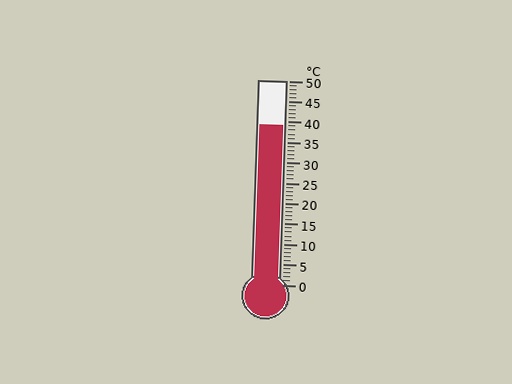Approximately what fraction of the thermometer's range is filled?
The thermometer is filled to approximately 80% of its range.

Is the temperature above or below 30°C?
The temperature is above 30°C.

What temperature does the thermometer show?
The thermometer shows approximately 39°C.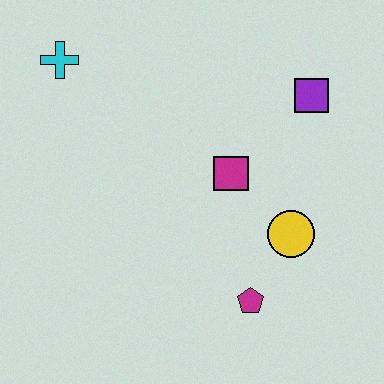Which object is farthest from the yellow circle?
The cyan cross is farthest from the yellow circle.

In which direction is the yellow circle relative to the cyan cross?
The yellow circle is to the right of the cyan cross.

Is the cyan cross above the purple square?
Yes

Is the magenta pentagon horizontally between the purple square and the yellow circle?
No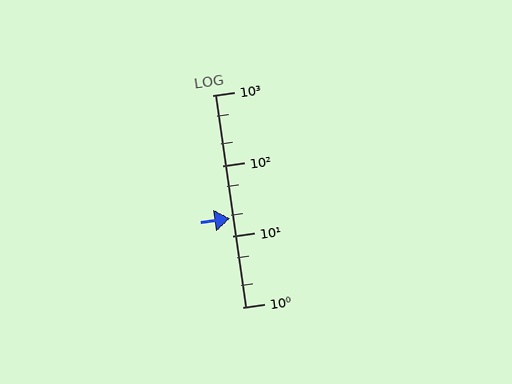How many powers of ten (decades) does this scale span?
The scale spans 3 decades, from 1 to 1000.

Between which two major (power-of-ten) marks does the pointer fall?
The pointer is between 10 and 100.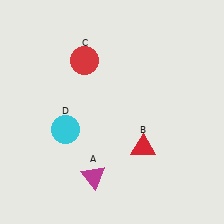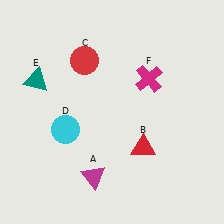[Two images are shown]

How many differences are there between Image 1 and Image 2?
There are 2 differences between the two images.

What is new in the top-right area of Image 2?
A magenta cross (F) was added in the top-right area of Image 2.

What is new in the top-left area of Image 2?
A teal triangle (E) was added in the top-left area of Image 2.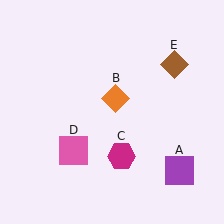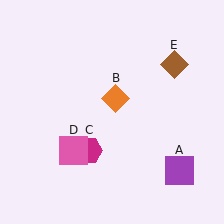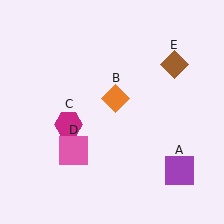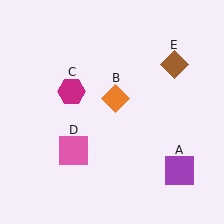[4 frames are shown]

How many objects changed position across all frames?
1 object changed position: magenta hexagon (object C).